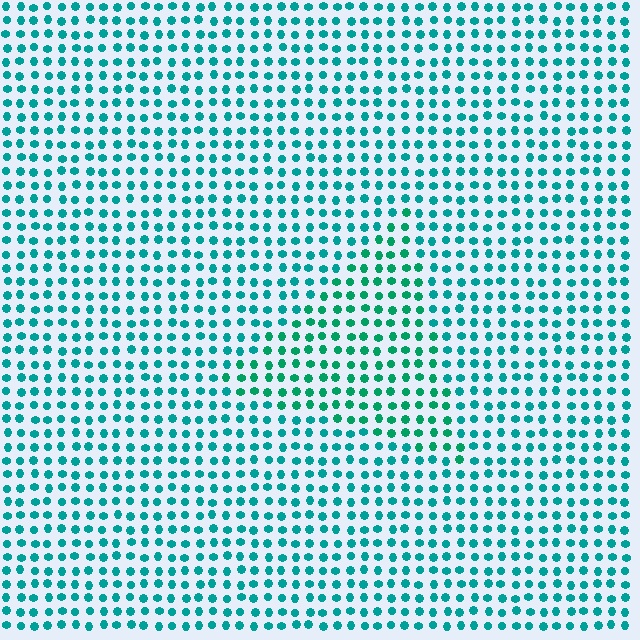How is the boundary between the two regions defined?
The boundary is defined purely by a slight shift in hue (about 21 degrees). Spacing, size, and orientation are identical on both sides.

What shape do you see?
I see a triangle.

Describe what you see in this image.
The image is filled with small teal elements in a uniform arrangement. A triangle-shaped region is visible where the elements are tinted to a slightly different hue, forming a subtle color boundary.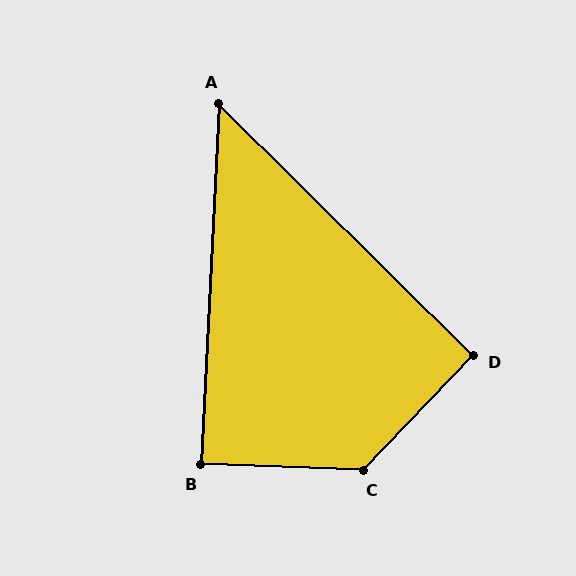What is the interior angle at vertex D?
Approximately 91 degrees (approximately right).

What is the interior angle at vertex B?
Approximately 89 degrees (approximately right).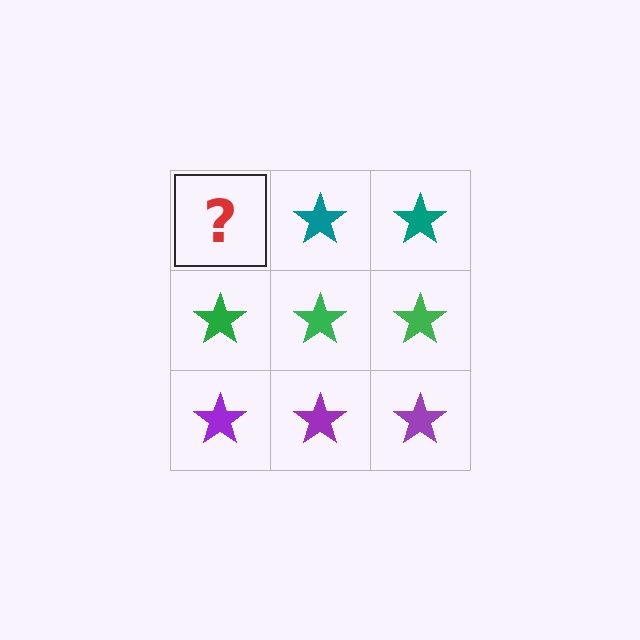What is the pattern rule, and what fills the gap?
The rule is that each row has a consistent color. The gap should be filled with a teal star.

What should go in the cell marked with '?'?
The missing cell should contain a teal star.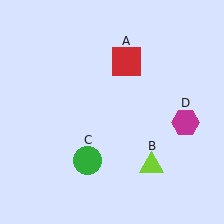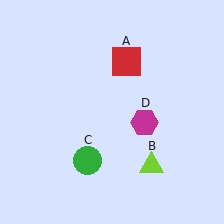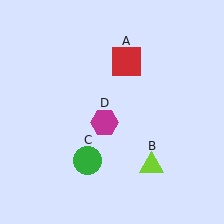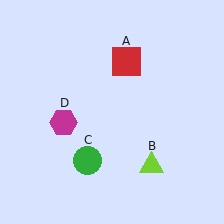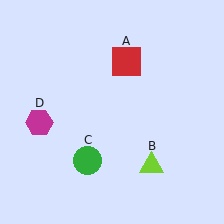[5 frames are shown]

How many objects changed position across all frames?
1 object changed position: magenta hexagon (object D).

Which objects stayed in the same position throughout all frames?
Red square (object A) and lime triangle (object B) and green circle (object C) remained stationary.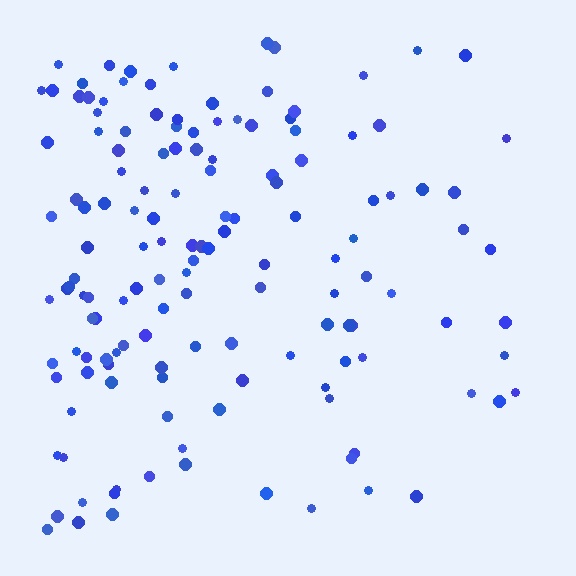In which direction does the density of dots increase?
From right to left, with the left side densest.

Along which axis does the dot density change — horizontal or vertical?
Horizontal.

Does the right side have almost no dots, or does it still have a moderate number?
Still a moderate number, just noticeably fewer than the left.